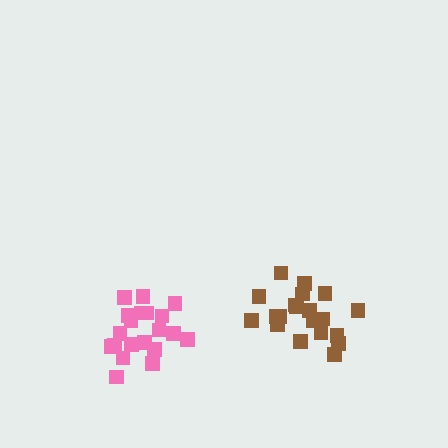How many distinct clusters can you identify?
There are 2 distinct clusters.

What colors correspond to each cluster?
The clusters are colored: brown, pink.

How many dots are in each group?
Group 1: 20 dots, Group 2: 20 dots (40 total).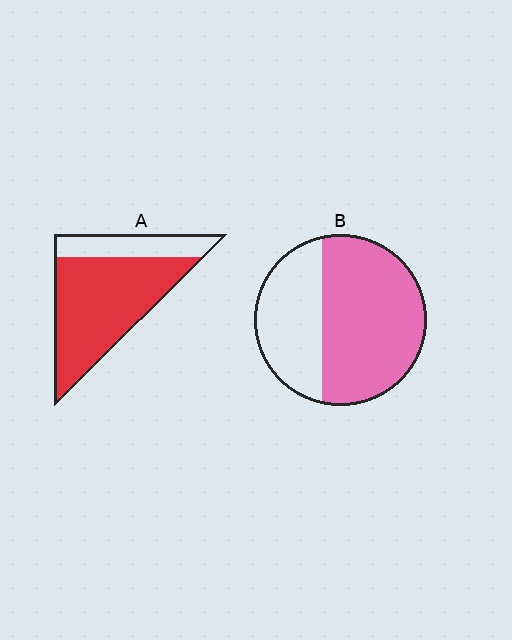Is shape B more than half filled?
Yes.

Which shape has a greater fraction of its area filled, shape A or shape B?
Shape A.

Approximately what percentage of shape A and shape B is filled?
A is approximately 75% and B is approximately 65%.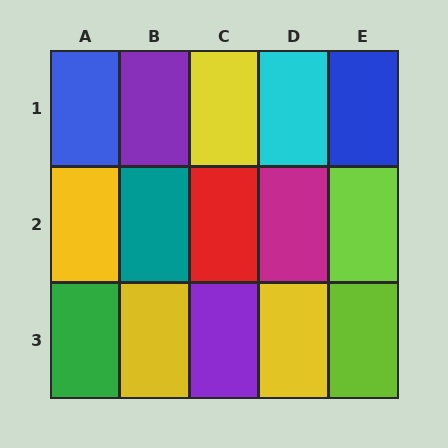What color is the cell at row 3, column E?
Lime.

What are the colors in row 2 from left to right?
Yellow, teal, red, magenta, lime.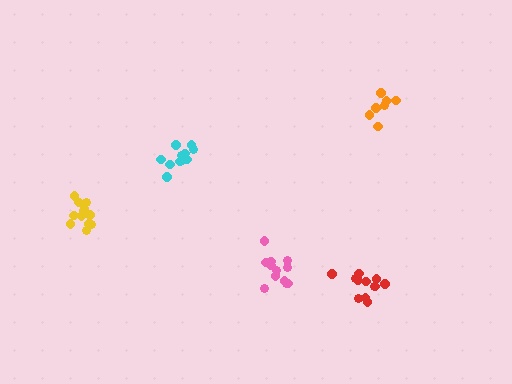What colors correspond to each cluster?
The clusters are colored: orange, yellow, pink, cyan, red.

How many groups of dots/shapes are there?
There are 5 groups.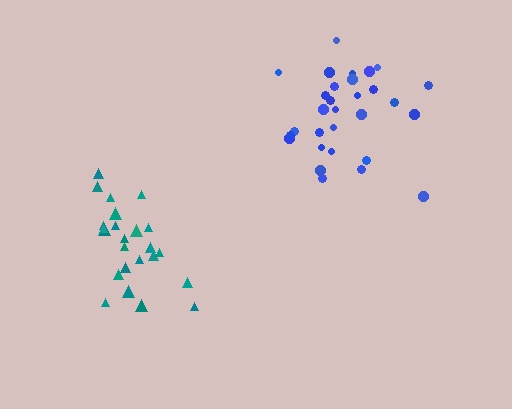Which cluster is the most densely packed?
Teal.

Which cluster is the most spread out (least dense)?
Blue.